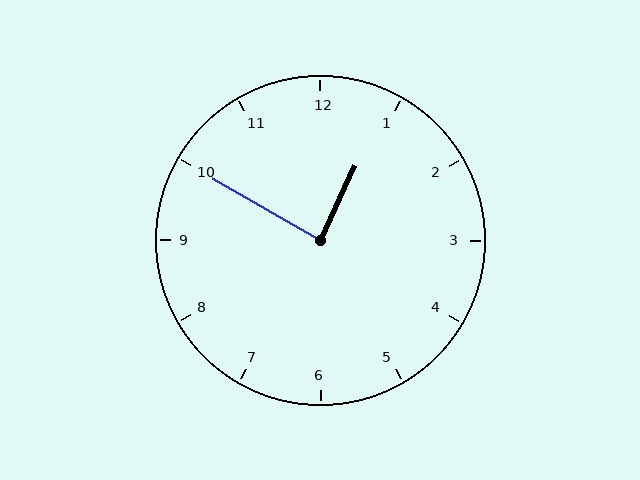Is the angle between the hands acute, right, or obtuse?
It is right.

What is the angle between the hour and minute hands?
Approximately 85 degrees.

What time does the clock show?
12:50.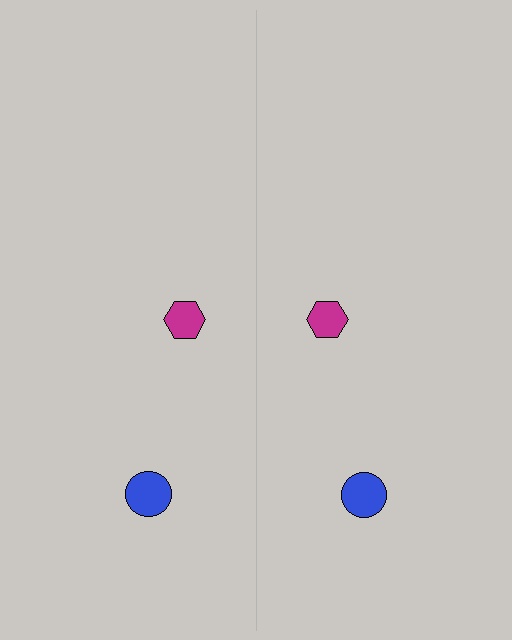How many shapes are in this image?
There are 4 shapes in this image.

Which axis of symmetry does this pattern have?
The pattern has a vertical axis of symmetry running through the center of the image.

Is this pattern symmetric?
Yes, this pattern has bilateral (reflection) symmetry.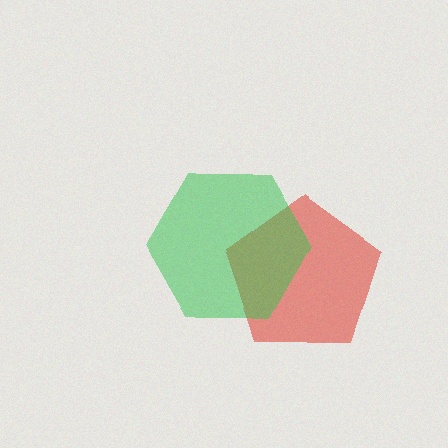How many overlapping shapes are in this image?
There are 2 overlapping shapes in the image.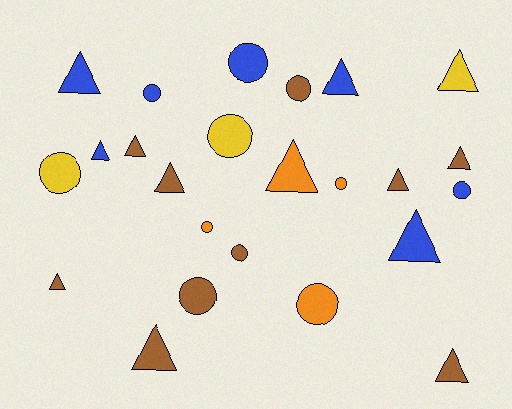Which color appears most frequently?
Brown, with 10 objects.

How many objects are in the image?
There are 24 objects.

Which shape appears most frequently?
Triangle, with 13 objects.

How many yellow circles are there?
There are 2 yellow circles.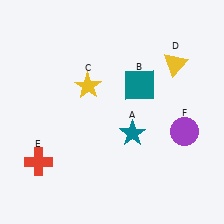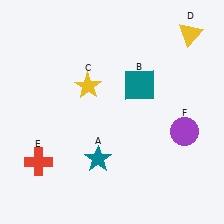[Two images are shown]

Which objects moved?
The objects that moved are: the teal star (A), the yellow triangle (D).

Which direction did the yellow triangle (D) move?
The yellow triangle (D) moved up.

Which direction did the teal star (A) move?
The teal star (A) moved left.